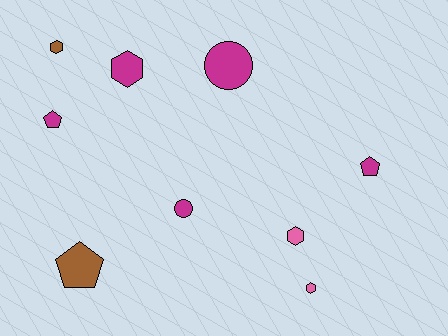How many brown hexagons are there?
There is 1 brown hexagon.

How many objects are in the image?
There are 9 objects.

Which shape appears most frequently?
Hexagon, with 4 objects.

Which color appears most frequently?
Magenta, with 5 objects.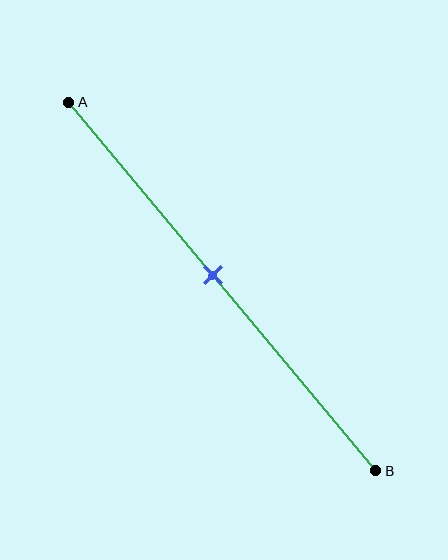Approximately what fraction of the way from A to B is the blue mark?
The blue mark is approximately 45% of the way from A to B.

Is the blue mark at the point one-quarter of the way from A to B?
No, the mark is at about 45% from A, not at the 25% one-quarter point.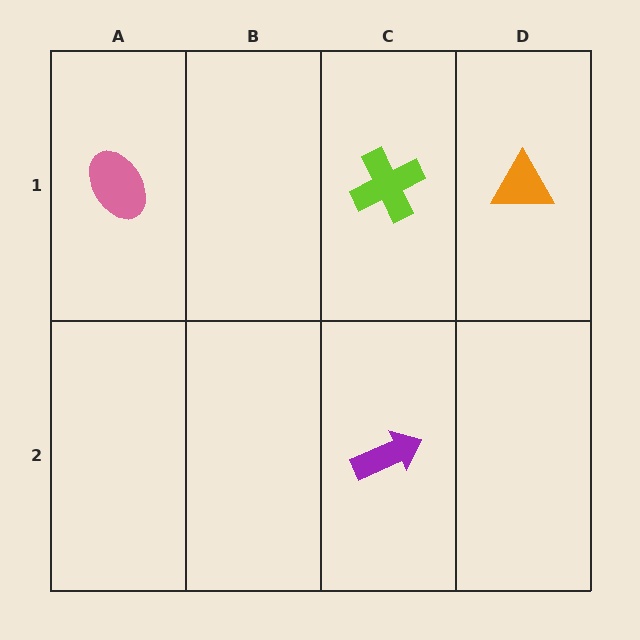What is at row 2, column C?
A purple arrow.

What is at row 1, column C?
A lime cross.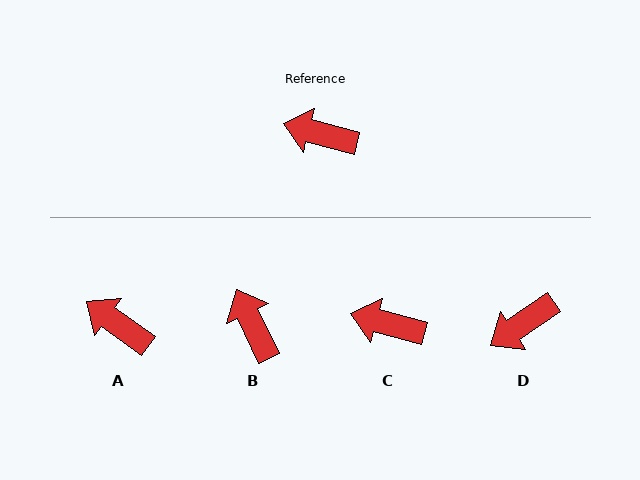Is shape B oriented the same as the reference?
No, it is off by about 50 degrees.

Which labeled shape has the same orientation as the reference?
C.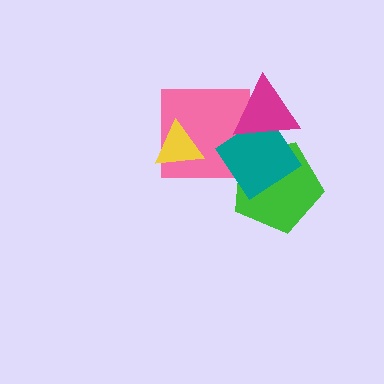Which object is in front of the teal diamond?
The magenta triangle is in front of the teal diamond.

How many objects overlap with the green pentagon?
2 objects overlap with the green pentagon.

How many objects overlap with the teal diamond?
3 objects overlap with the teal diamond.